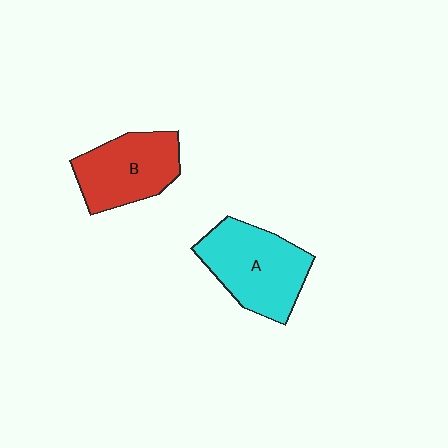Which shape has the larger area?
Shape A (cyan).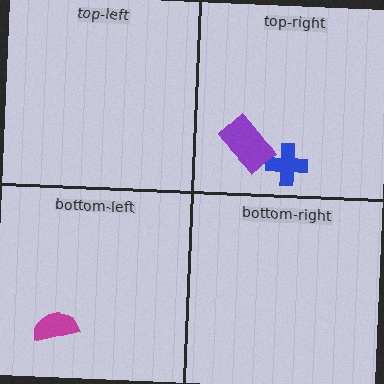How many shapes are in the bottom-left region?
1.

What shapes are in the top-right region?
The blue cross, the purple rectangle.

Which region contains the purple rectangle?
The top-right region.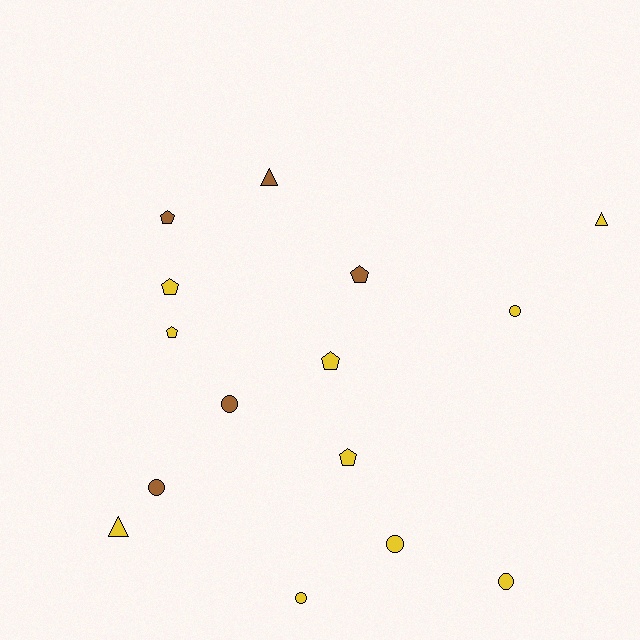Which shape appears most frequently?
Circle, with 6 objects.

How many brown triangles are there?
There is 1 brown triangle.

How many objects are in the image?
There are 15 objects.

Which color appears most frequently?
Yellow, with 10 objects.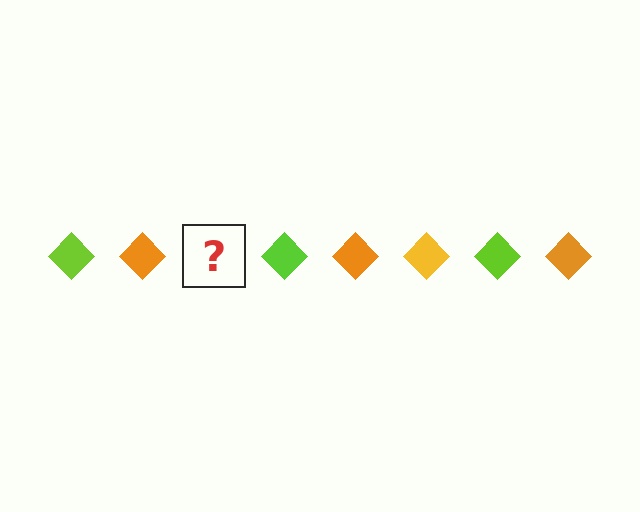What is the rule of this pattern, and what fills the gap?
The rule is that the pattern cycles through lime, orange, yellow diamonds. The gap should be filled with a yellow diamond.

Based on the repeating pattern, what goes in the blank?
The blank should be a yellow diamond.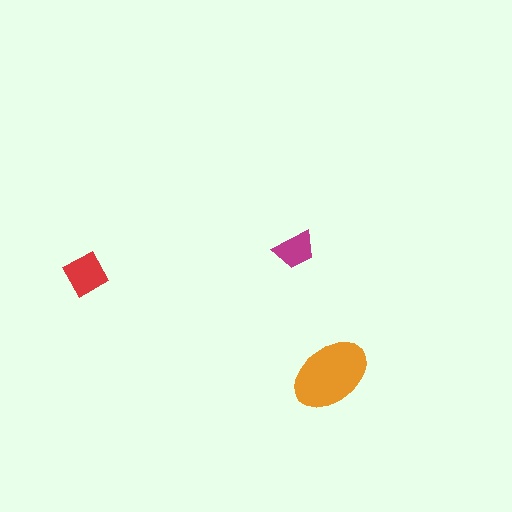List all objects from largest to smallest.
The orange ellipse, the red square, the magenta trapezoid.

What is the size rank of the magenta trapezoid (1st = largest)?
3rd.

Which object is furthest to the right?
The orange ellipse is rightmost.